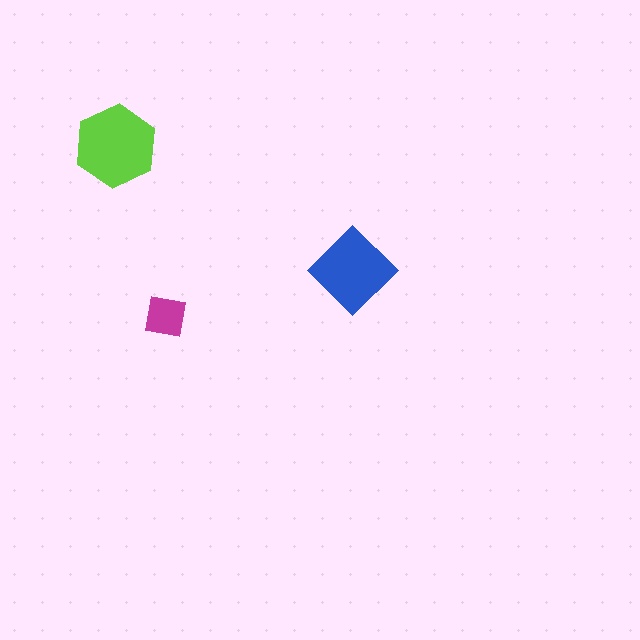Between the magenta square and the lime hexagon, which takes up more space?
The lime hexagon.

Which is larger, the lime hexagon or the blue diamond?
The lime hexagon.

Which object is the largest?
The lime hexagon.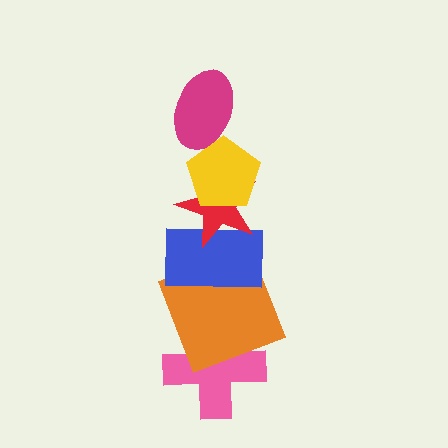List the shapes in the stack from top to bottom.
From top to bottom: the magenta ellipse, the yellow pentagon, the red star, the blue rectangle, the orange square, the pink cross.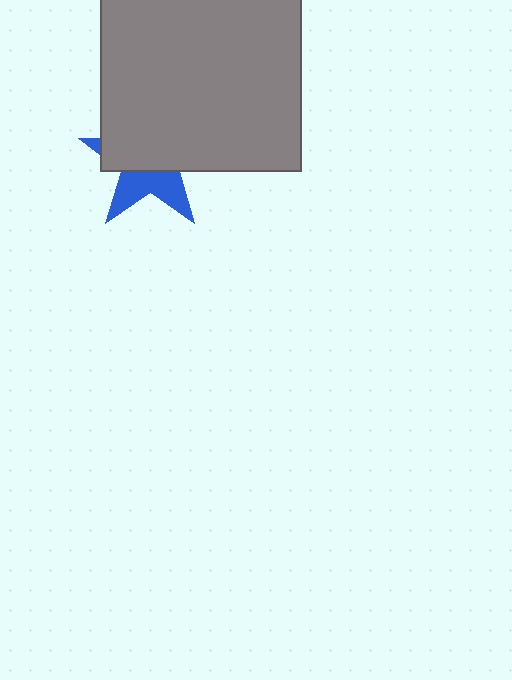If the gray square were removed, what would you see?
You would see the complete blue star.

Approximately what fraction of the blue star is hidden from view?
Roughly 61% of the blue star is hidden behind the gray square.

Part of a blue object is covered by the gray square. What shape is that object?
It is a star.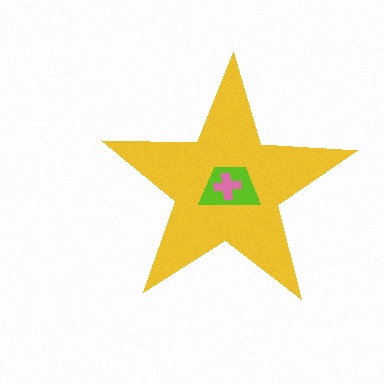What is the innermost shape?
The pink cross.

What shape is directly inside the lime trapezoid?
The pink cross.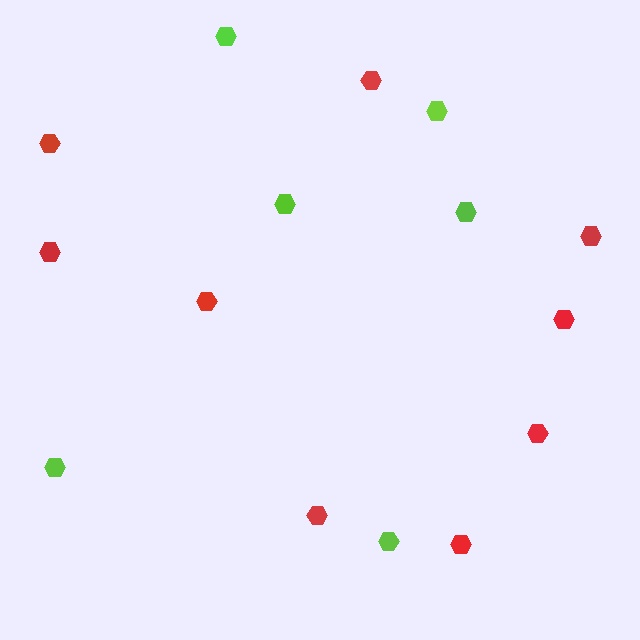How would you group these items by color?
There are 2 groups: one group of red hexagons (9) and one group of lime hexagons (6).